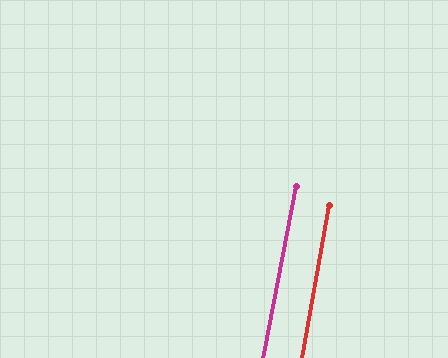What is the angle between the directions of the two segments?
Approximately 1 degree.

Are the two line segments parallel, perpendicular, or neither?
Parallel — their directions differ by only 1.0°.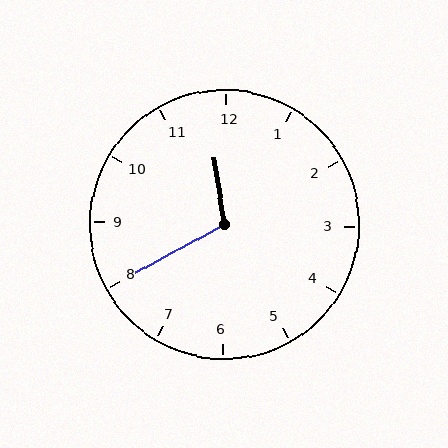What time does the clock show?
11:40.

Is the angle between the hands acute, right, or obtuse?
It is obtuse.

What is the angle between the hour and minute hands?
Approximately 110 degrees.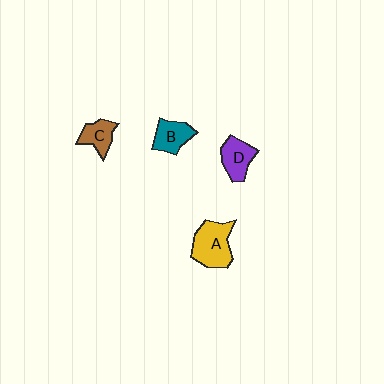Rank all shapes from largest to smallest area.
From largest to smallest: A (yellow), D (purple), B (teal), C (brown).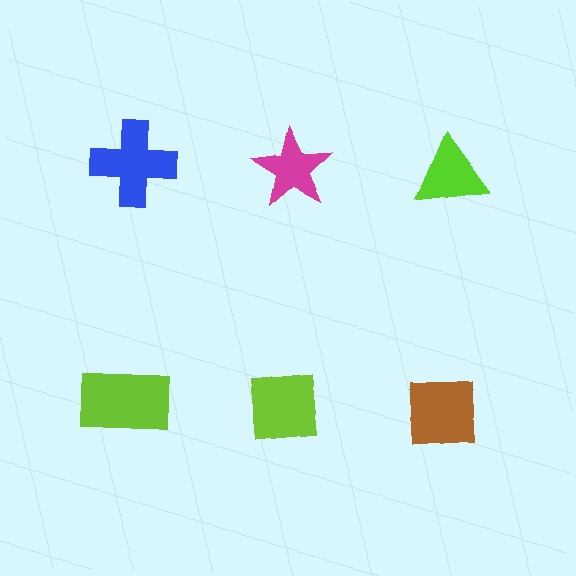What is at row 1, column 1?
A blue cross.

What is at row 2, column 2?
A lime square.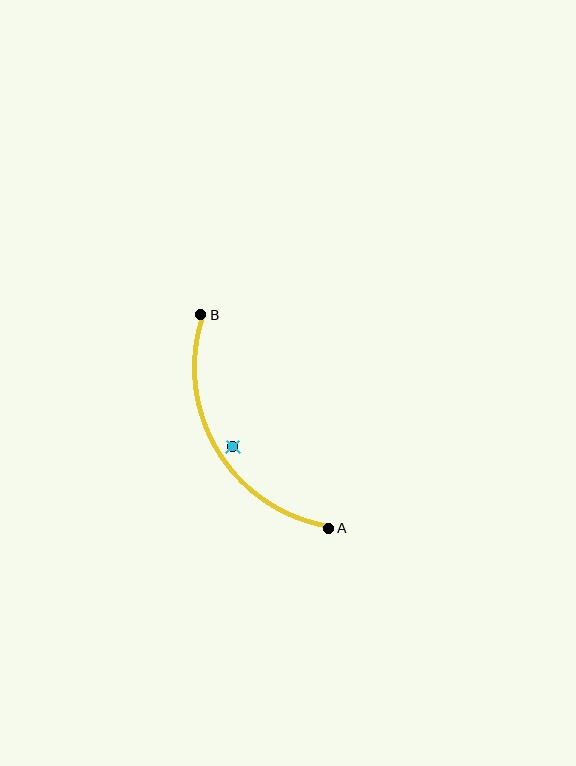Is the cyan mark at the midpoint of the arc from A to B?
No — the cyan mark does not lie on the arc at all. It sits slightly inside the curve.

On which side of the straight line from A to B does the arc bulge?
The arc bulges to the left of the straight line connecting A and B.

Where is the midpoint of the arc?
The arc midpoint is the point on the curve farthest from the straight line joining A and B. It sits to the left of that line.